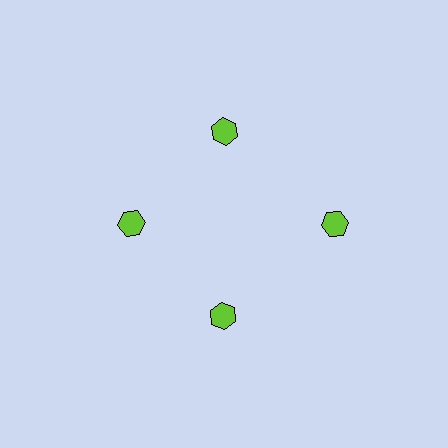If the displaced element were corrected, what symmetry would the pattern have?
It would have 4-fold rotational symmetry — the pattern would map onto itself every 90 degrees.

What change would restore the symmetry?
The symmetry would be restored by moving it inward, back onto the ring so that all 4 hexagons sit at equal angles and equal distance from the center.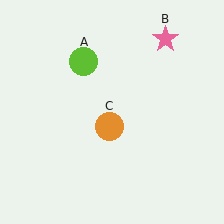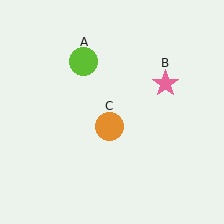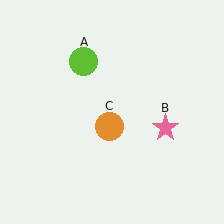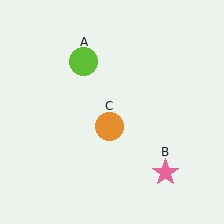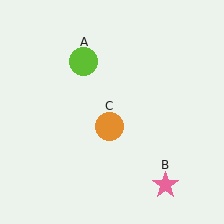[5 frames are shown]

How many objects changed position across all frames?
1 object changed position: pink star (object B).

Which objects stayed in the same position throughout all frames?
Lime circle (object A) and orange circle (object C) remained stationary.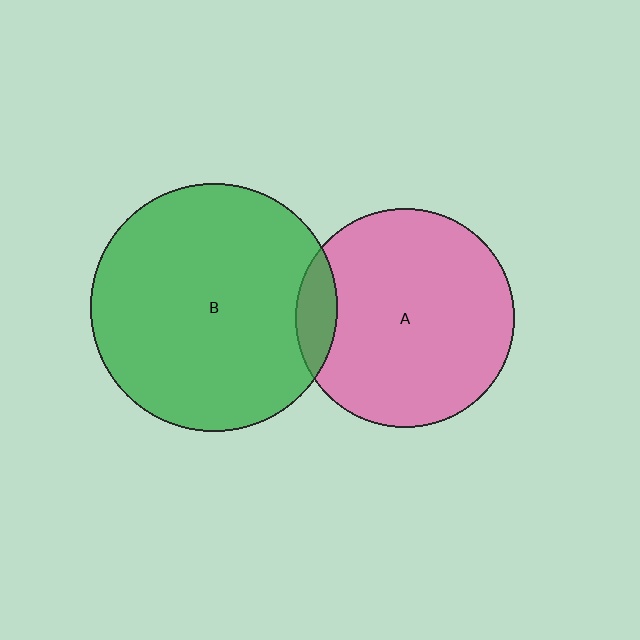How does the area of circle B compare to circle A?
Approximately 1.3 times.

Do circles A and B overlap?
Yes.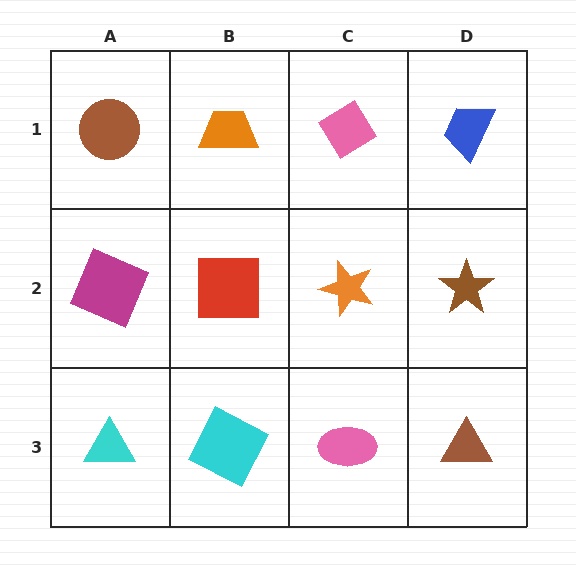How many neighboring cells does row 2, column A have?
3.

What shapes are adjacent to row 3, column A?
A magenta square (row 2, column A), a cyan square (row 3, column B).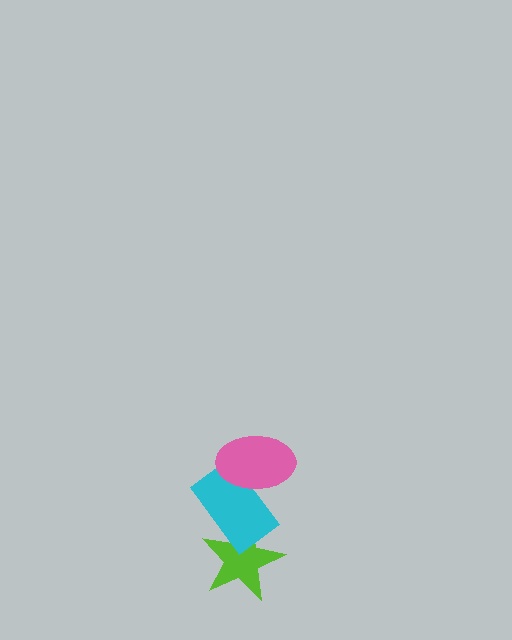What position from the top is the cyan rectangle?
The cyan rectangle is 2nd from the top.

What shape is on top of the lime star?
The cyan rectangle is on top of the lime star.